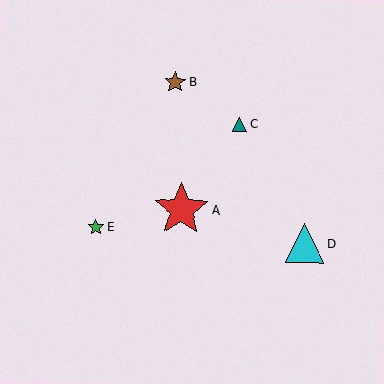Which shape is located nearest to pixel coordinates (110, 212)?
The green star (labeled E) at (96, 227) is nearest to that location.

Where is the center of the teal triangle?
The center of the teal triangle is at (240, 124).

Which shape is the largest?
The red star (labeled A) is the largest.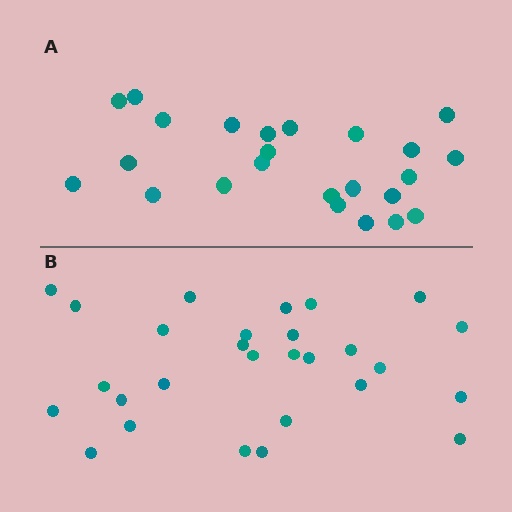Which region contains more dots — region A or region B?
Region B (the bottom region) has more dots.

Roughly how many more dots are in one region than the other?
Region B has about 4 more dots than region A.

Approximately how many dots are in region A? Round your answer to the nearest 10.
About 20 dots. (The exact count is 24, which rounds to 20.)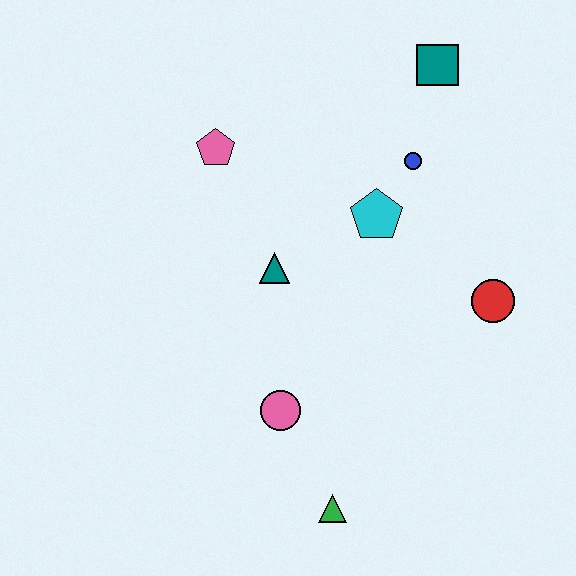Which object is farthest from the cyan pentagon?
The green triangle is farthest from the cyan pentagon.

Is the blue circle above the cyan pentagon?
Yes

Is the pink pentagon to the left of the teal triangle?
Yes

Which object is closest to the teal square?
The blue circle is closest to the teal square.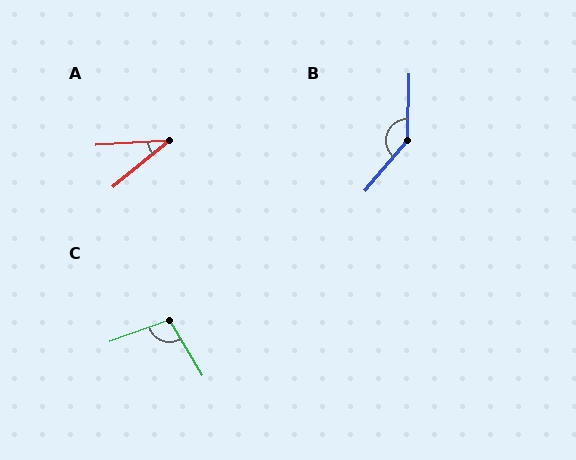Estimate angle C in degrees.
Approximately 101 degrees.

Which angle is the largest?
B, at approximately 141 degrees.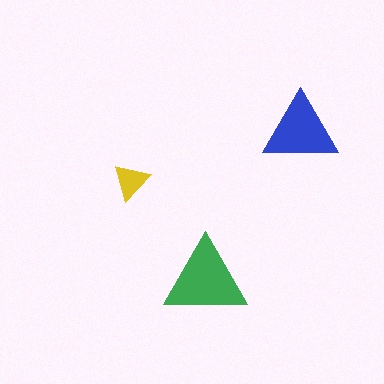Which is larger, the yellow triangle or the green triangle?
The green one.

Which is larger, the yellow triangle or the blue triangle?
The blue one.